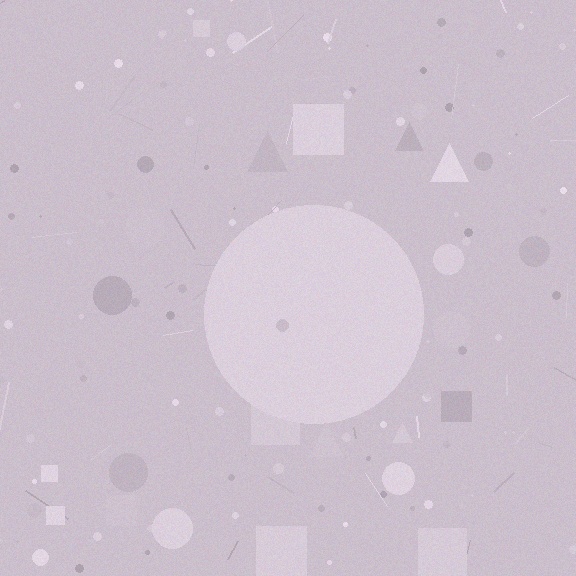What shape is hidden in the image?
A circle is hidden in the image.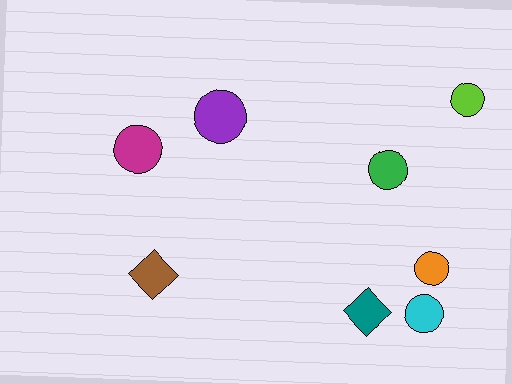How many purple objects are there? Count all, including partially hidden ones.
There is 1 purple object.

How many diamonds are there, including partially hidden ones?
There are 2 diamonds.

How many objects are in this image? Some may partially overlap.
There are 8 objects.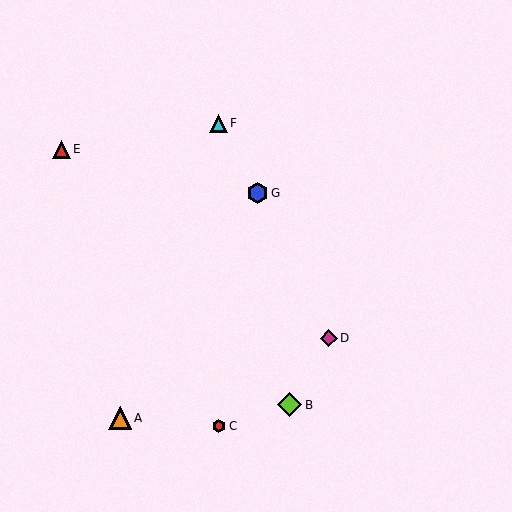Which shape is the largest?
The lime diamond (labeled B) is the largest.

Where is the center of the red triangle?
The center of the red triangle is at (62, 149).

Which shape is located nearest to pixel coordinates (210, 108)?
The cyan triangle (labeled F) at (218, 123) is nearest to that location.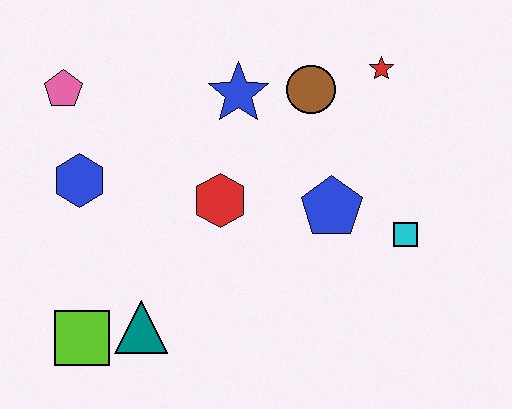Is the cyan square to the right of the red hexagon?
Yes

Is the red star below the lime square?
No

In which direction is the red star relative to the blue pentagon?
The red star is above the blue pentagon.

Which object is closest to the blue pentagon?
The cyan square is closest to the blue pentagon.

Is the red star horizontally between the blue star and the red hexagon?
No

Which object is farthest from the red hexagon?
The red star is farthest from the red hexagon.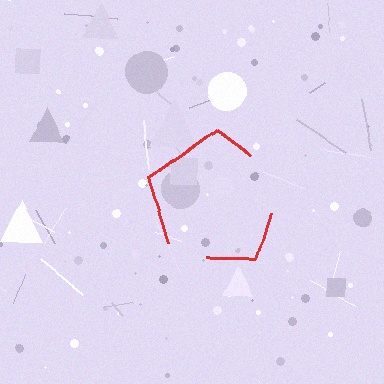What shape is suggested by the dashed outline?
The dashed outline suggests a pentagon.